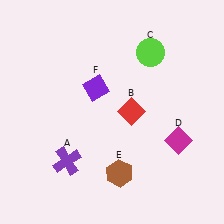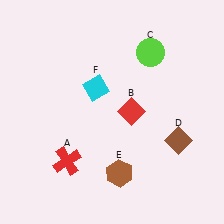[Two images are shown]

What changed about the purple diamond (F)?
In Image 1, F is purple. In Image 2, it changed to cyan.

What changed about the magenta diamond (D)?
In Image 1, D is magenta. In Image 2, it changed to brown.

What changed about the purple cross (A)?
In Image 1, A is purple. In Image 2, it changed to red.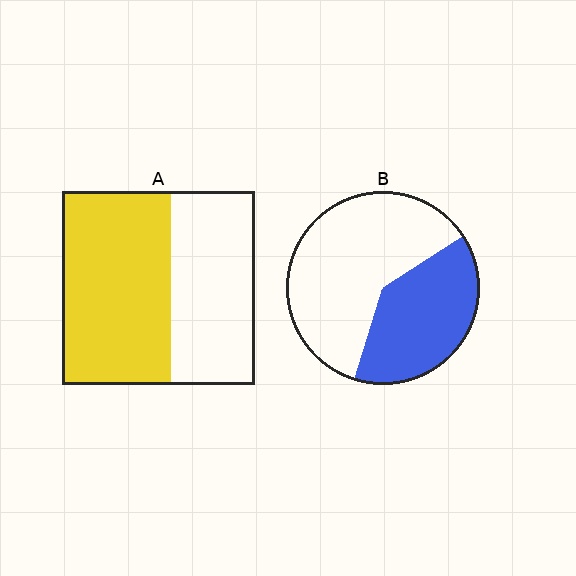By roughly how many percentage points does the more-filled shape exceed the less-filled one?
By roughly 15 percentage points (A over B).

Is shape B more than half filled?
No.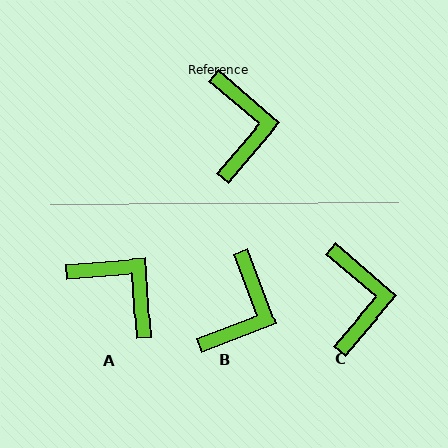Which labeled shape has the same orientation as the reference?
C.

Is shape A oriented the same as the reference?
No, it is off by about 44 degrees.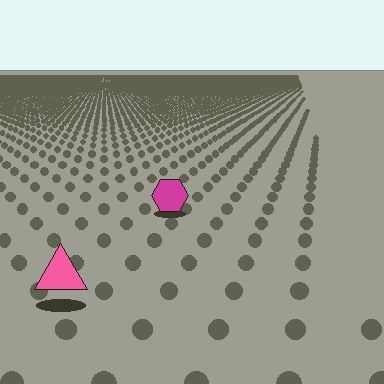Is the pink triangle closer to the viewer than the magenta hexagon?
Yes. The pink triangle is closer — you can tell from the texture gradient: the ground texture is coarser near it.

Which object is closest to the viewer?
The pink triangle is closest. The texture marks near it are larger and more spread out.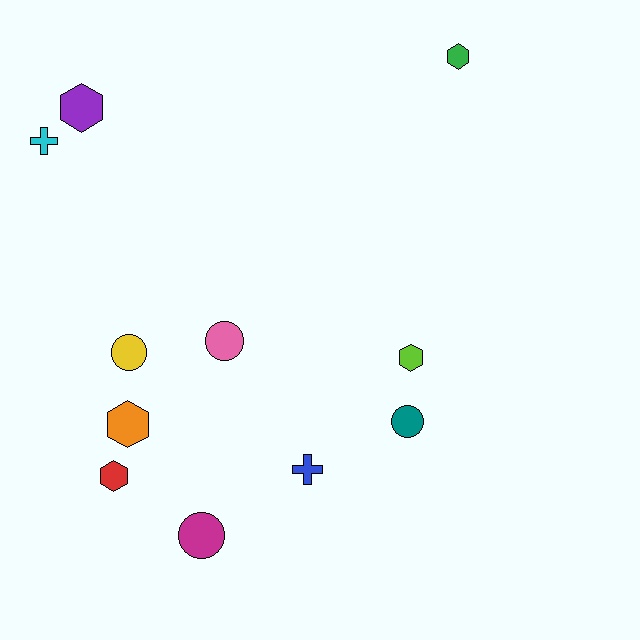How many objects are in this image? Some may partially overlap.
There are 11 objects.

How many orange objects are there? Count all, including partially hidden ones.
There is 1 orange object.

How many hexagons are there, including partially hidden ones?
There are 5 hexagons.